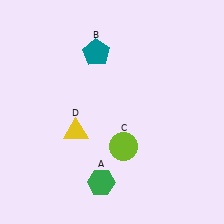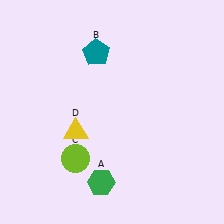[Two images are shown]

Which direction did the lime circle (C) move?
The lime circle (C) moved left.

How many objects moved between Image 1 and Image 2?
1 object moved between the two images.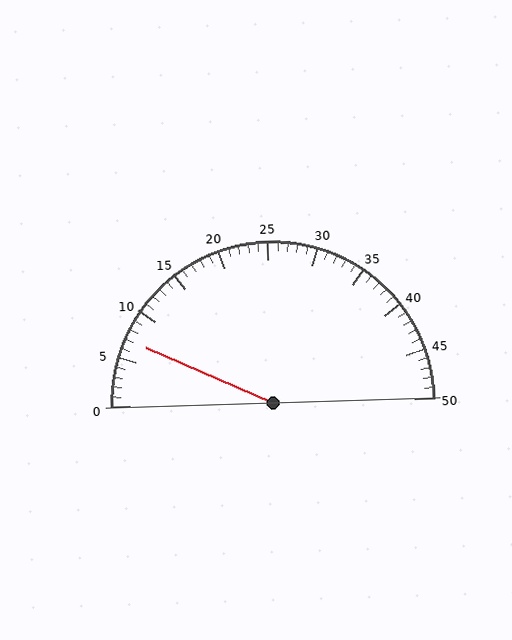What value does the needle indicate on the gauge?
The needle indicates approximately 7.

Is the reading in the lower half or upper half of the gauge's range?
The reading is in the lower half of the range (0 to 50).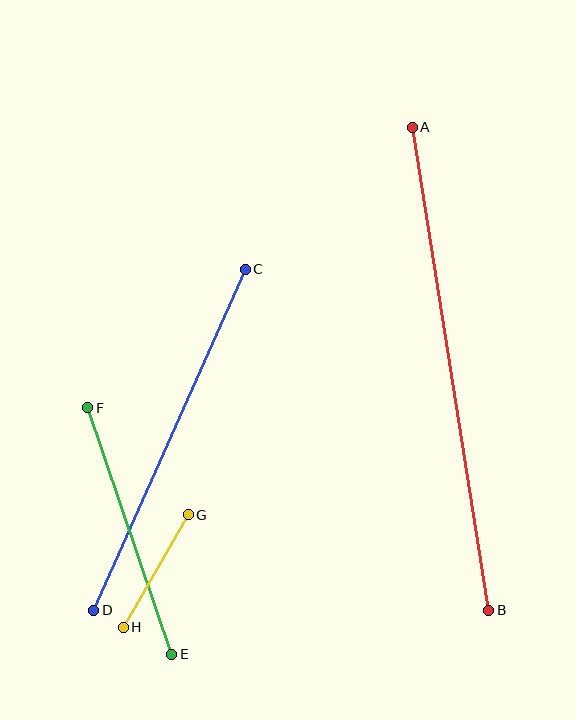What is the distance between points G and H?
The distance is approximately 130 pixels.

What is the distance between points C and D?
The distance is approximately 373 pixels.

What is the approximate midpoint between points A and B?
The midpoint is at approximately (450, 369) pixels.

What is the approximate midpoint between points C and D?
The midpoint is at approximately (170, 440) pixels.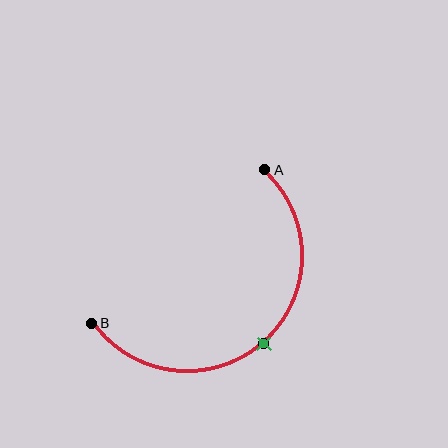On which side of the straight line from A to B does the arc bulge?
The arc bulges below and to the right of the straight line connecting A and B.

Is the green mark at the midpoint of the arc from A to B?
Yes. The green mark lies on the arc at equal arc-length from both A and B — it is the arc midpoint.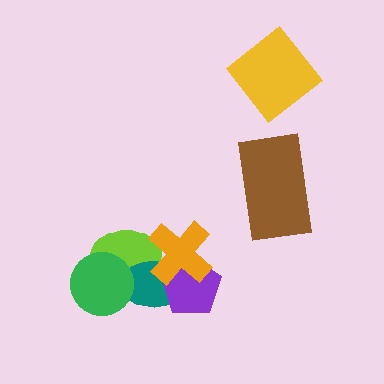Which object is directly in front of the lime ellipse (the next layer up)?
The teal ellipse is directly in front of the lime ellipse.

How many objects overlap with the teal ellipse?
4 objects overlap with the teal ellipse.